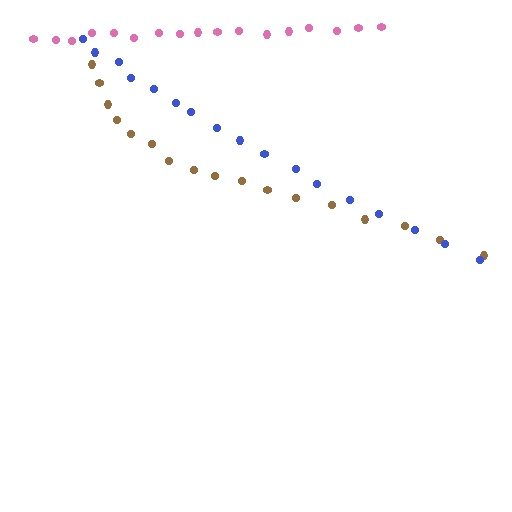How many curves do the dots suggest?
There are 3 distinct paths.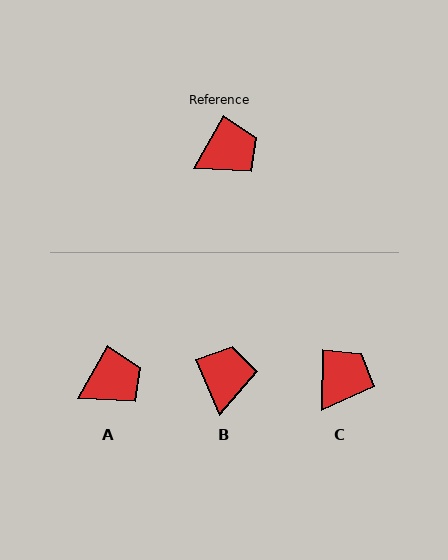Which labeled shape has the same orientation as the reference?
A.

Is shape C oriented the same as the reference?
No, it is off by about 28 degrees.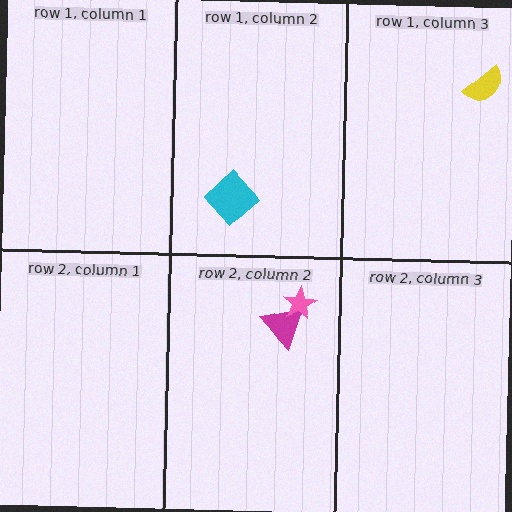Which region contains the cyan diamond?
The row 1, column 2 region.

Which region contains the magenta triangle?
The row 2, column 2 region.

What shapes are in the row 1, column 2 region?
The cyan diamond.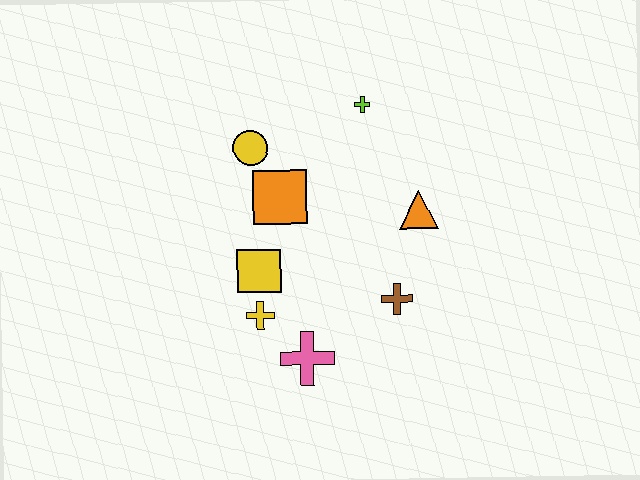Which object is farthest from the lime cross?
The pink cross is farthest from the lime cross.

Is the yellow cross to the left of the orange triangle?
Yes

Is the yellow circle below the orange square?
No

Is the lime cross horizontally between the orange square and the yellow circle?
No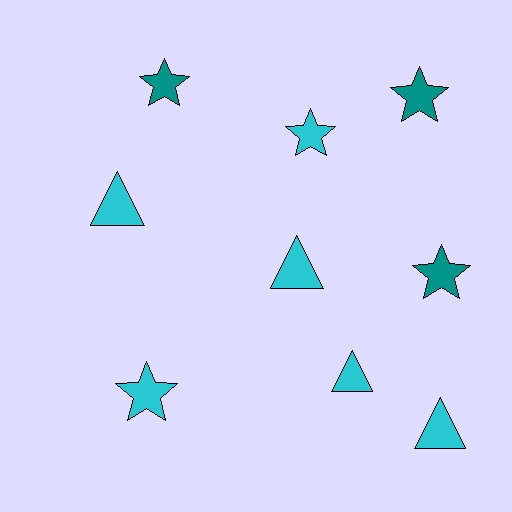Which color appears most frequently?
Cyan, with 6 objects.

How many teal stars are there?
There are 3 teal stars.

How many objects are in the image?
There are 9 objects.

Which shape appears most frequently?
Star, with 5 objects.